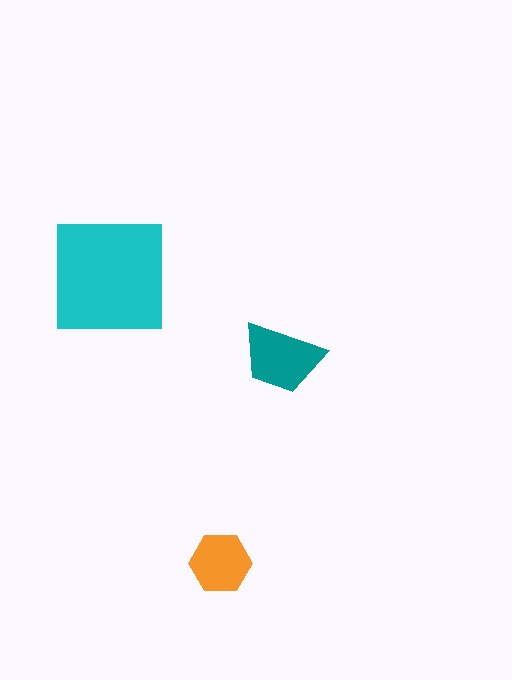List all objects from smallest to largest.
The orange hexagon, the teal trapezoid, the cyan square.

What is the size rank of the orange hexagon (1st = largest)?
3rd.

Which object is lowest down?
The orange hexagon is bottommost.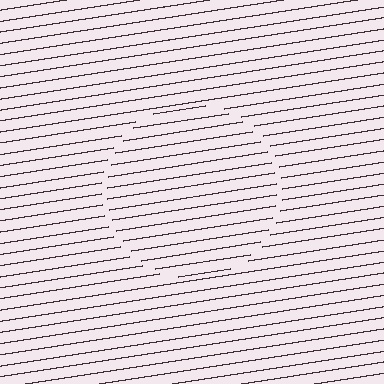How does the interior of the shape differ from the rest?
The interior of the shape contains the same grating, shifted by half a period — the contour is defined by the phase discontinuity where line-ends from the inner and outer gratings abut.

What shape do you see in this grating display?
An illusory circle. The interior of the shape contains the same grating, shifted by half a period — the contour is defined by the phase discontinuity where line-ends from the inner and outer gratings abut.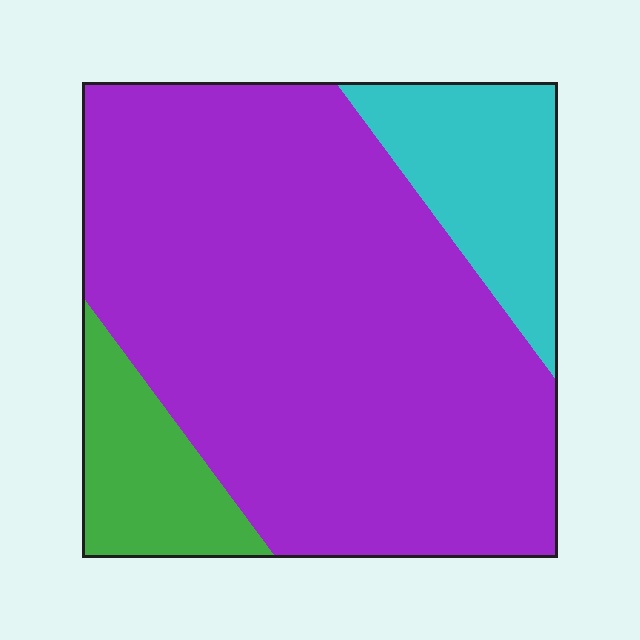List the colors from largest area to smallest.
From largest to smallest: purple, cyan, green.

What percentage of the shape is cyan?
Cyan covers 15% of the shape.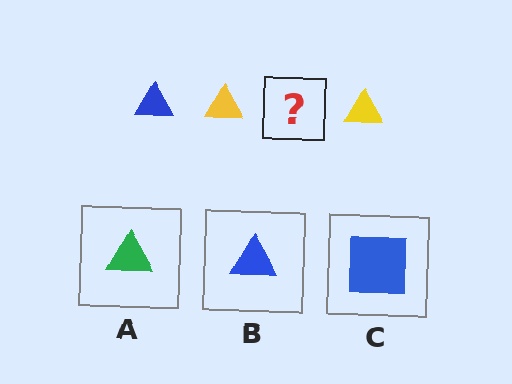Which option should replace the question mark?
Option B.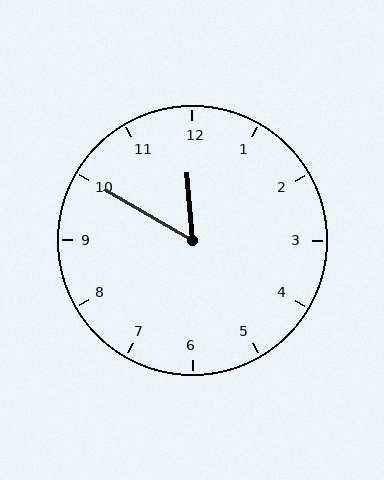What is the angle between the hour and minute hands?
Approximately 55 degrees.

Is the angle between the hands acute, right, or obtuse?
It is acute.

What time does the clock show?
11:50.